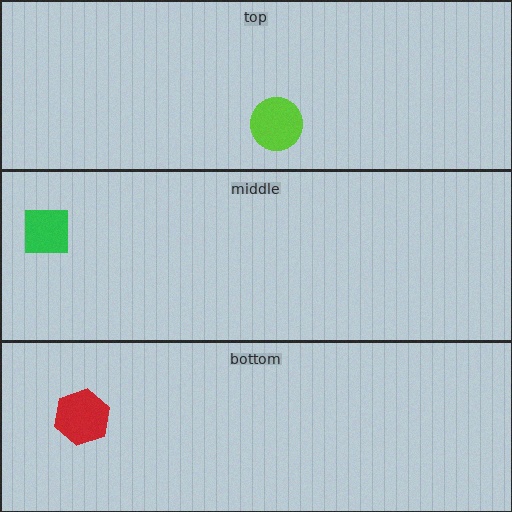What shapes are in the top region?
The lime circle.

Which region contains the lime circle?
The top region.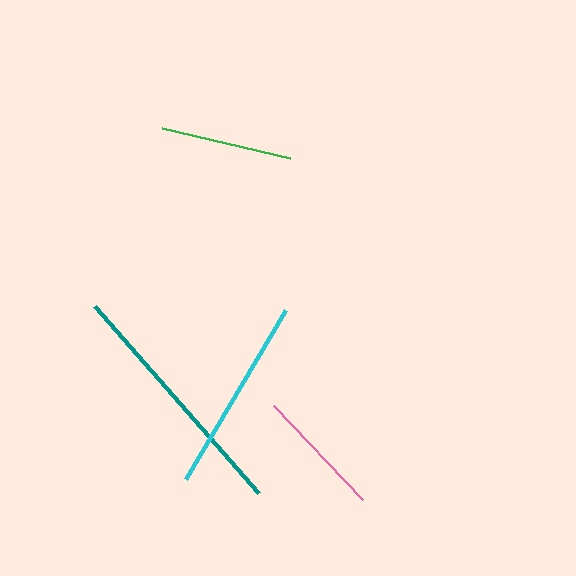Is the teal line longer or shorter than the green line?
The teal line is longer than the green line.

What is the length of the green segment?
The green segment is approximately 131 pixels long.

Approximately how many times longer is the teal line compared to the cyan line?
The teal line is approximately 1.3 times the length of the cyan line.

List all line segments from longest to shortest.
From longest to shortest: teal, cyan, green, pink.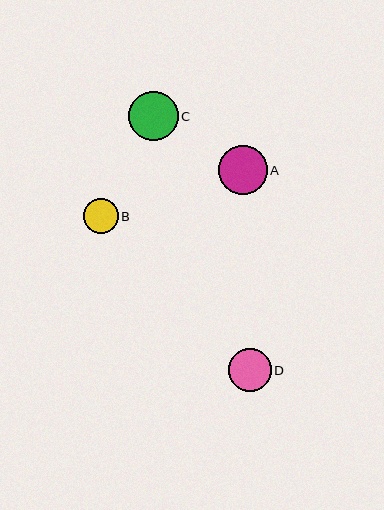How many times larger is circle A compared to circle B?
Circle A is approximately 1.4 times the size of circle B.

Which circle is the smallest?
Circle B is the smallest with a size of approximately 34 pixels.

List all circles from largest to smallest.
From largest to smallest: C, A, D, B.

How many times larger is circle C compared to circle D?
Circle C is approximately 1.2 times the size of circle D.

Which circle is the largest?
Circle C is the largest with a size of approximately 49 pixels.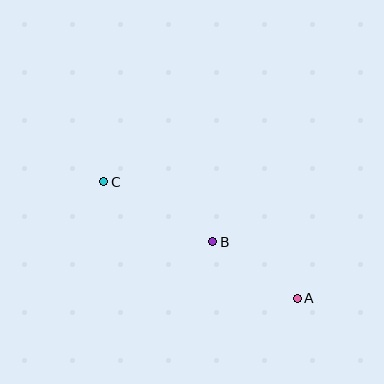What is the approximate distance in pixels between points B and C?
The distance between B and C is approximately 124 pixels.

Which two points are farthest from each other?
Points A and C are farthest from each other.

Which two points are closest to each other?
Points A and B are closest to each other.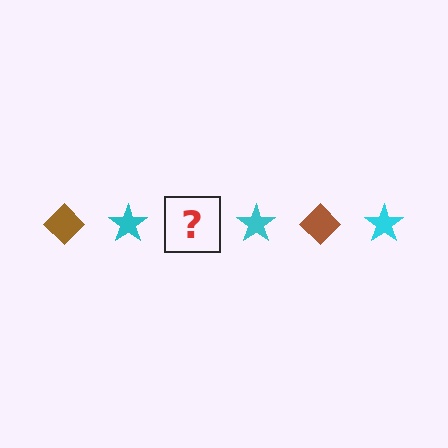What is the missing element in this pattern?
The missing element is a brown diamond.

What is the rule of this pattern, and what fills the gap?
The rule is that the pattern alternates between brown diamond and cyan star. The gap should be filled with a brown diamond.